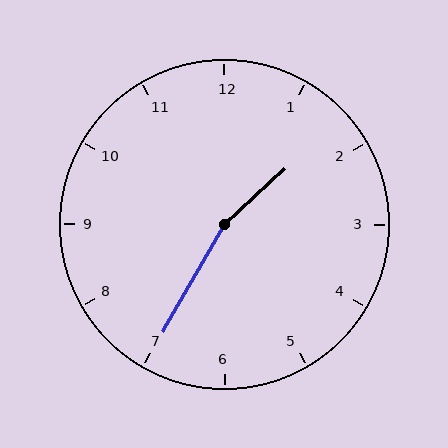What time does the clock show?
1:35.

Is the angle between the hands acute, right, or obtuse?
It is obtuse.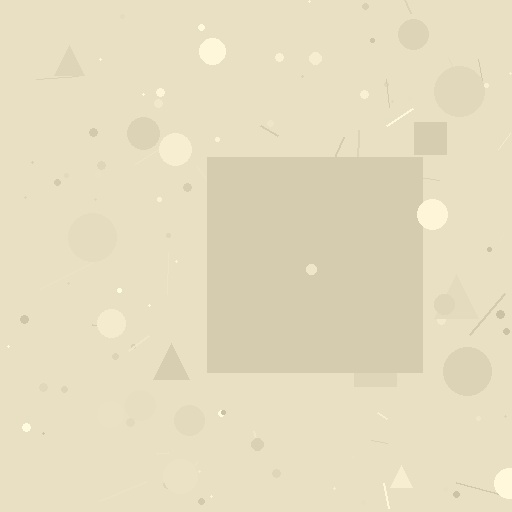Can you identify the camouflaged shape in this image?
The camouflaged shape is a square.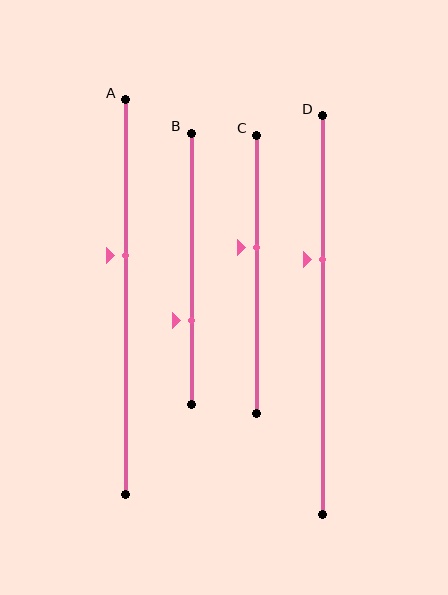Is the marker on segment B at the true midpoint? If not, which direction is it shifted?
No, the marker on segment B is shifted downward by about 19% of the segment length.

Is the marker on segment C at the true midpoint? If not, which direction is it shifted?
No, the marker on segment C is shifted upward by about 9% of the segment length.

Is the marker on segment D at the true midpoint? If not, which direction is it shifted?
No, the marker on segment D is shifted upward by about 14% of the segment length.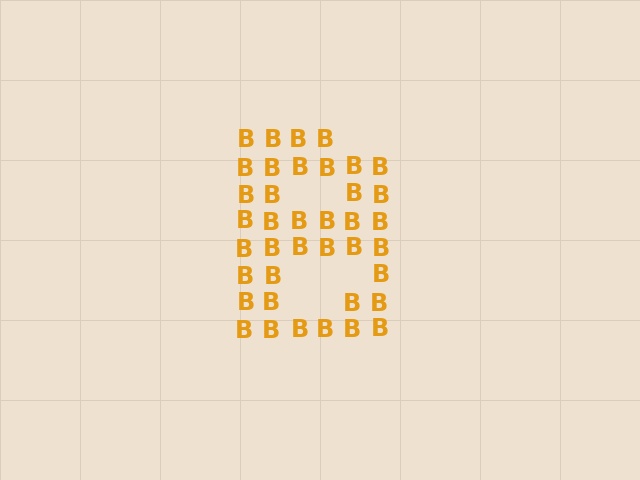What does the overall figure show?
The overall figure shows the letter B.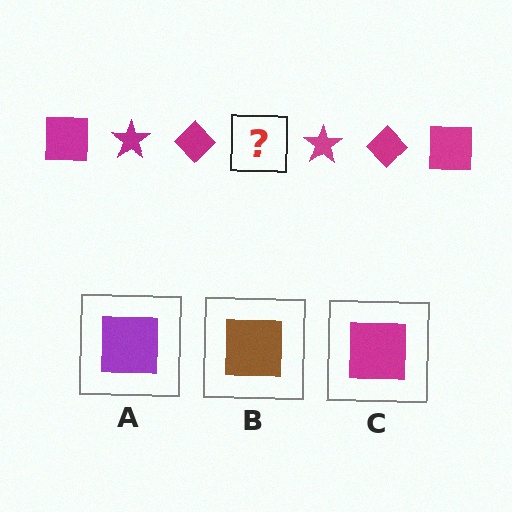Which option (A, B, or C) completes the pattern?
C.